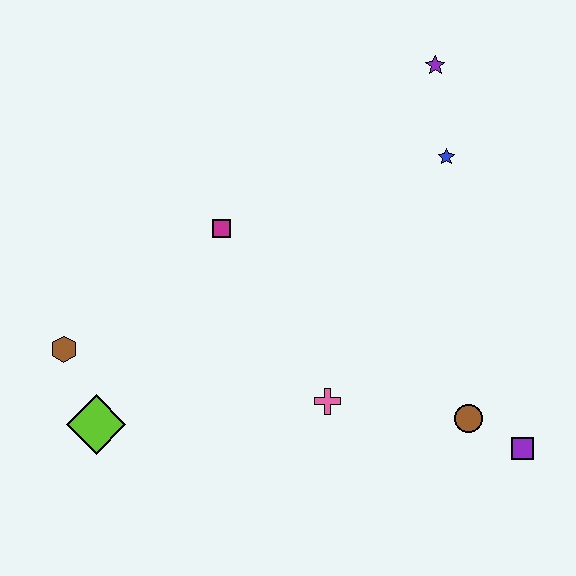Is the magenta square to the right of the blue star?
No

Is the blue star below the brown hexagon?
No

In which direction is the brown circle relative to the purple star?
The brown circle is below the purple star.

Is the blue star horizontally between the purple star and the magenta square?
No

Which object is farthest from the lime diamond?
The purple star is farthest from the lime diamond.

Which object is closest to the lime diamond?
The brown hexagon is closest to the lime diamond.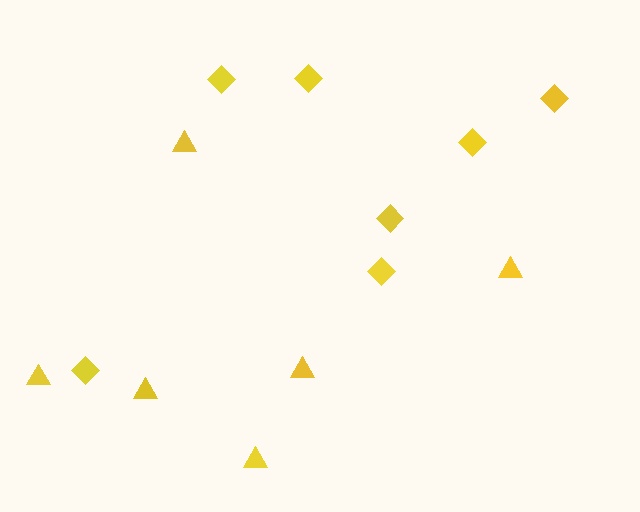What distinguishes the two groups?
There are 2 groups: one group of triangles (6) and one group of diamonds (7).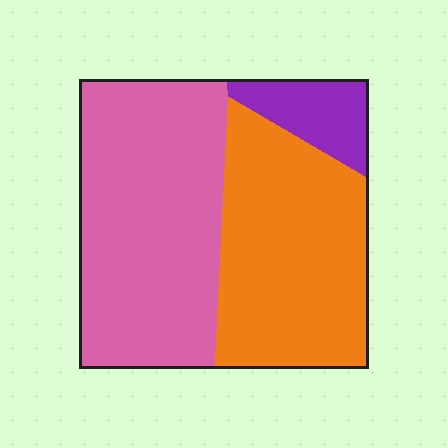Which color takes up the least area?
Purple, at roughly 10%.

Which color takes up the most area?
Pink, at roughly 50%.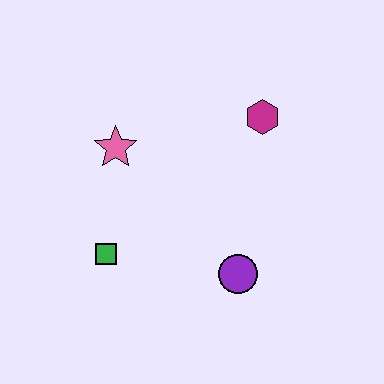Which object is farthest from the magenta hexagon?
The green square is farthest from the magenta hexagon.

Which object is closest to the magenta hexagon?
The pink star is closest to the magenta hexagon.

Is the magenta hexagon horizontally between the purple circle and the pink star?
No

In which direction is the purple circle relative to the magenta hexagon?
The purple circle is below the magenta hexagon.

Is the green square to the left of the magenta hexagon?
Yes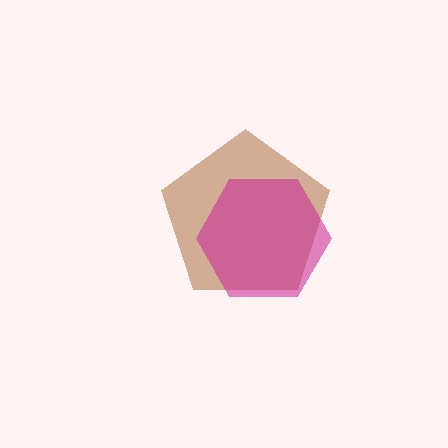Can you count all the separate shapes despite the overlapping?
Yes, there are 2 separate shapes.